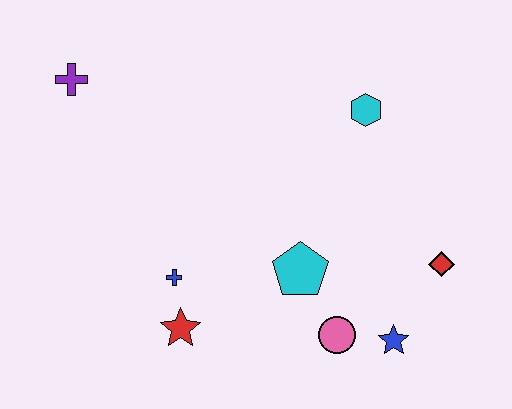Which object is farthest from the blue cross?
The red diamond is farthest from the blue cross.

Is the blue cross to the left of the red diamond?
Yes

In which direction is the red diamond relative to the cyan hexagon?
The red diamond is below the cyan hexagon.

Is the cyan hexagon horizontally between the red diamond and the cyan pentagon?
Yes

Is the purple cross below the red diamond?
No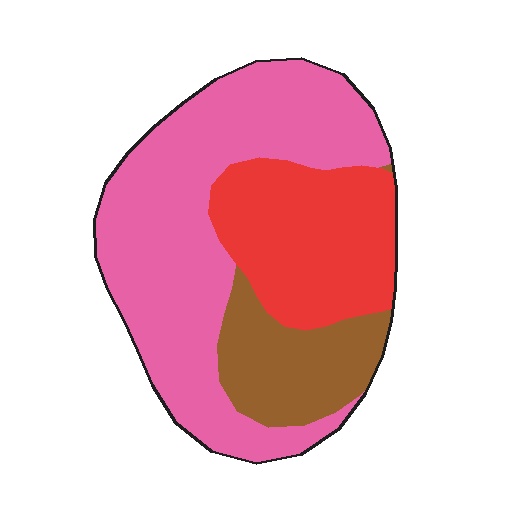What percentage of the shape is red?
Red takes up between a quarter and a half of the shape.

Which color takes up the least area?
Brown, at roughly 15%.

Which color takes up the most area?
Pink, at roughly 55%.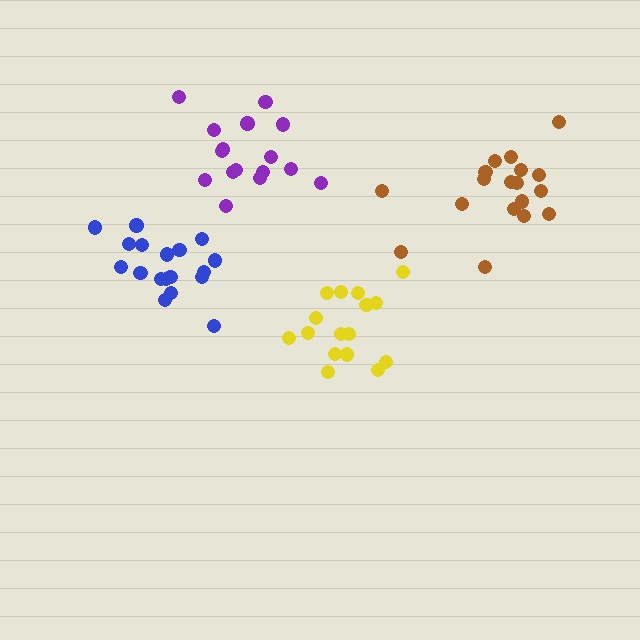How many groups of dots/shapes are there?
There are 4 groups.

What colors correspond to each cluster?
The clusters are colored: brown, purple, blue, yellow.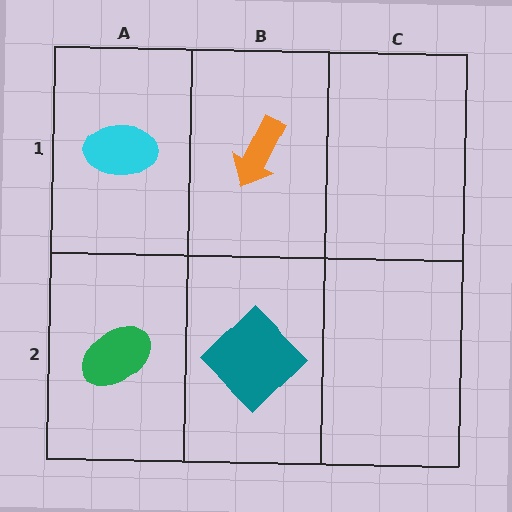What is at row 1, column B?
An orange arrow.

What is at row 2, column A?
A green ellipse.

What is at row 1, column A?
A cyan ellipse.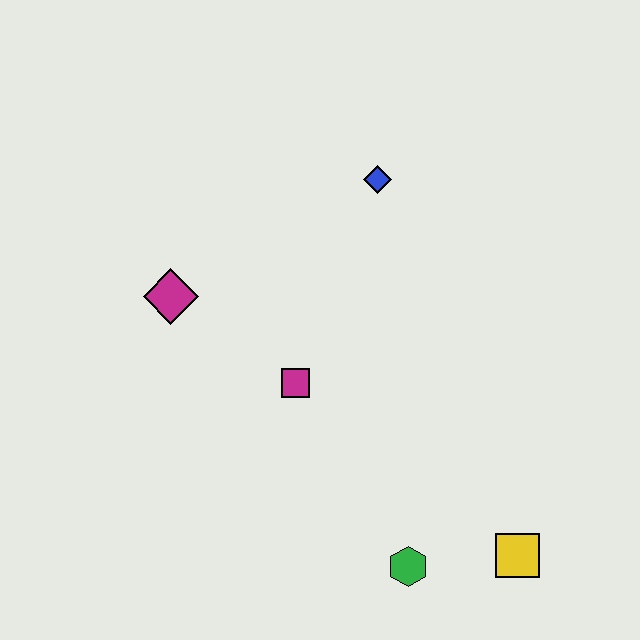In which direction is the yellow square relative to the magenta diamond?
The yellow square is to the right of the magenta diamond.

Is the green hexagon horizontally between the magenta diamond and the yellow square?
Yes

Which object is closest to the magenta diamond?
The magenta square is closest to the magenta diamond.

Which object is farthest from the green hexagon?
The blue diamond is farthest from the green hexagon.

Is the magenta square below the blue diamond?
Yes